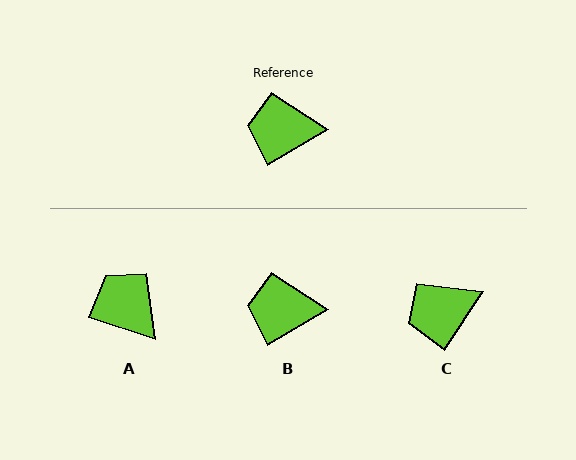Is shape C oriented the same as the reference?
No, it is off by about 26 degrees.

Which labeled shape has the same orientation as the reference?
B.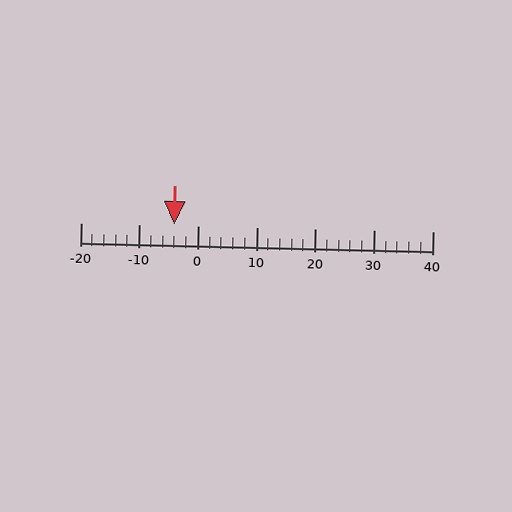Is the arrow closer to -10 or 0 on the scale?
The arrow is closer to 0.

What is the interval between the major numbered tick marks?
The major tick marks are spaced 10 units apart.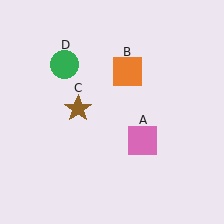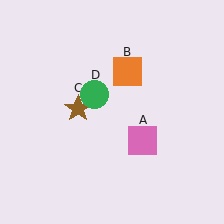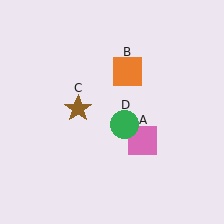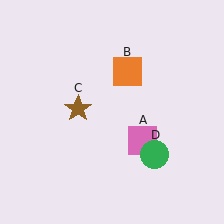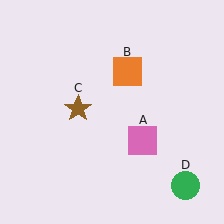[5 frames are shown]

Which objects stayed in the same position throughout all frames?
Pink square (object A) and orange square (object B) and brown star (object C) remained stationary.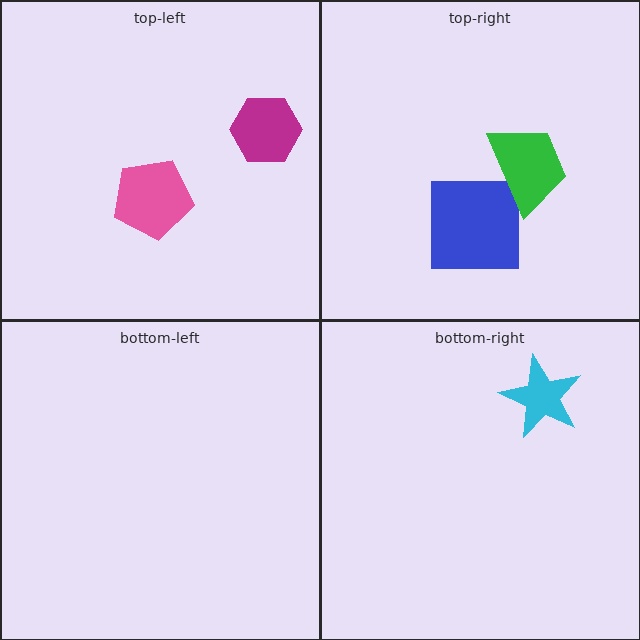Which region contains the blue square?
The top-right region.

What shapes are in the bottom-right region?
The cyan star.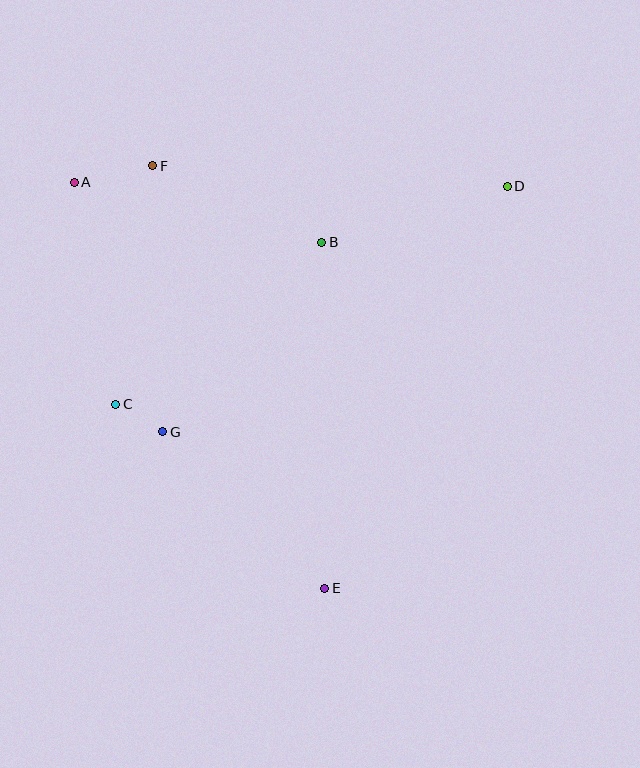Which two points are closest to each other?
Points C and G are closest to each other.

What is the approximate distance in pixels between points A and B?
The distance between A and B is approximately 254 pixels.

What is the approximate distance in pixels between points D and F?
The distance between D and F is approximately 355 pixels.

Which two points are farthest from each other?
Points A and E are farthest from each other.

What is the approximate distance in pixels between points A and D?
The distance between A and D is approximately 433 pixels.